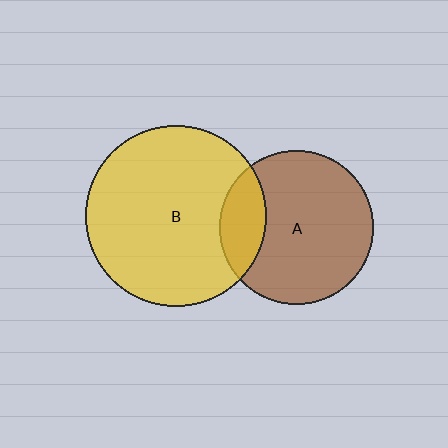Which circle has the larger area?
Circle B (yellow).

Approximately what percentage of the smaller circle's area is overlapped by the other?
Approximately 20%.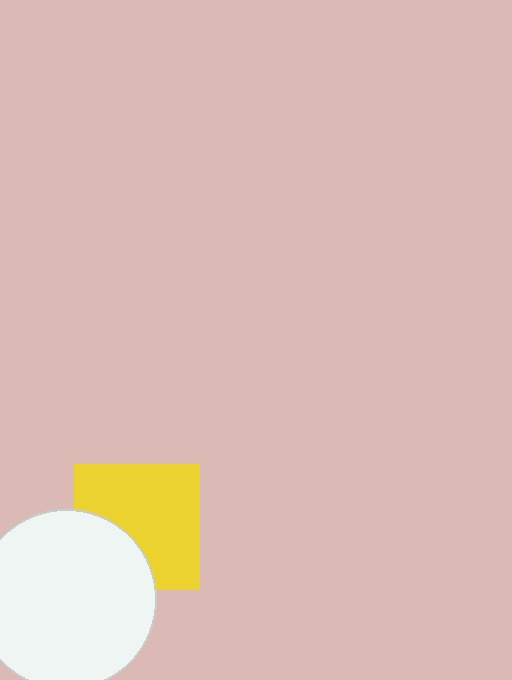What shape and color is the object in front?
The object in front is a white circle.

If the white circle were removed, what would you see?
You would see the complete yellow square.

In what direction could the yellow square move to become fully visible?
The yellow square could move toward the upper-right. That would shift it out from behind the white circle entirely.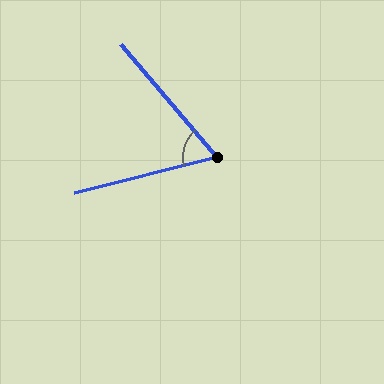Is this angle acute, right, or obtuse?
It is acute.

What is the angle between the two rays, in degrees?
Approximately 64 degrees.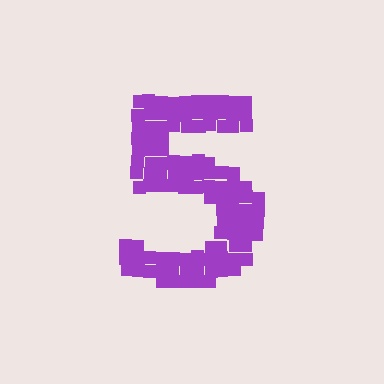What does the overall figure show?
The overall figure shows the digit 5.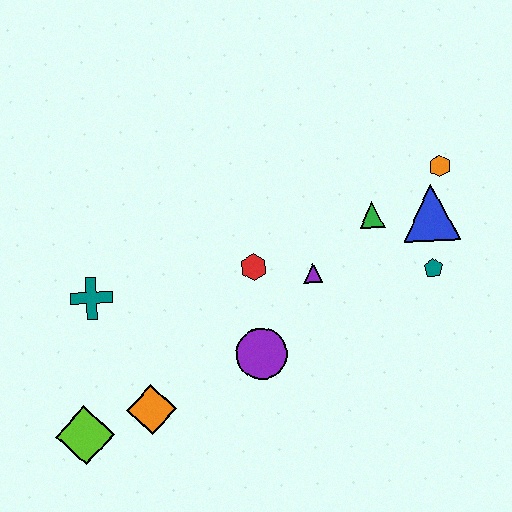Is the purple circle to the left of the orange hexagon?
Yes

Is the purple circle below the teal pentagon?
Yes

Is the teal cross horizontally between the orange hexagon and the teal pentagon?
No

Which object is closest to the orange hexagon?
The blue triangle is closest to the orange hexagon.